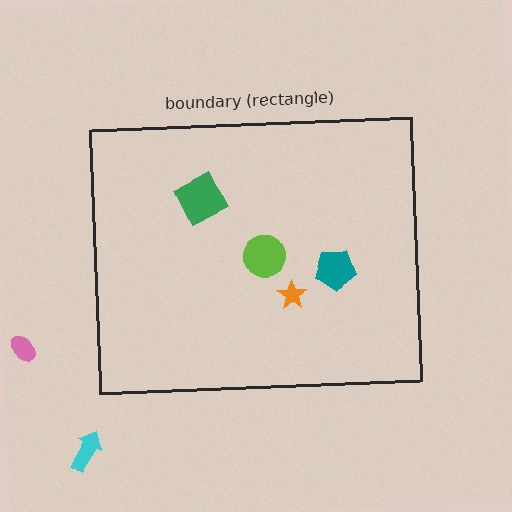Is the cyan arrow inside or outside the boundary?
Outside.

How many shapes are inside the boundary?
4 inside, 2 outside.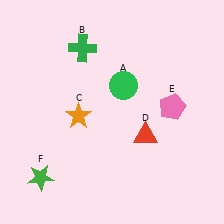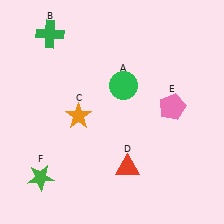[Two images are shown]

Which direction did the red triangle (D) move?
The red triangle (D) moved down.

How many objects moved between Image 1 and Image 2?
2 objects moved between the two images.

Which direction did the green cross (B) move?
The green cross (B) moved left.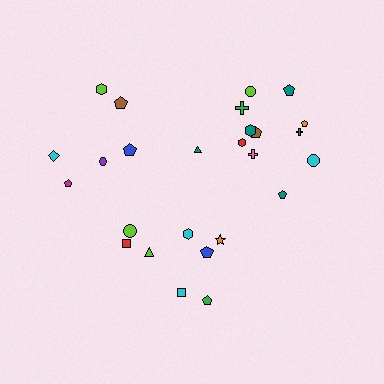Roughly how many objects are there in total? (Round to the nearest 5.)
Roughly 25 objects in total.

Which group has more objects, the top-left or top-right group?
The top-right group.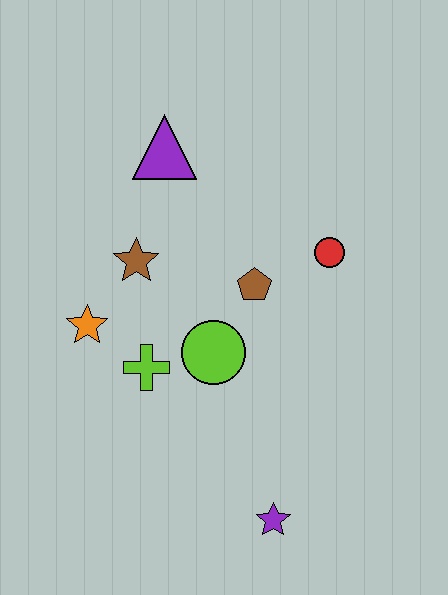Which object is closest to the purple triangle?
The brown star is closest to the purple triangle.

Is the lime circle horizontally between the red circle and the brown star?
Yes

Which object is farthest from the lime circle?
The purple triangle is farthest from the lime circle.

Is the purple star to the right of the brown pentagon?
Yes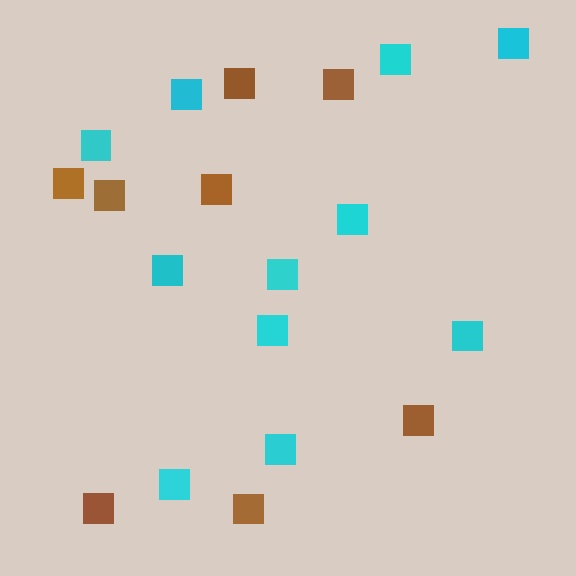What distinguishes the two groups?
There are 2 groups: one group of brown squares (8) and one group of cyan squares (11).